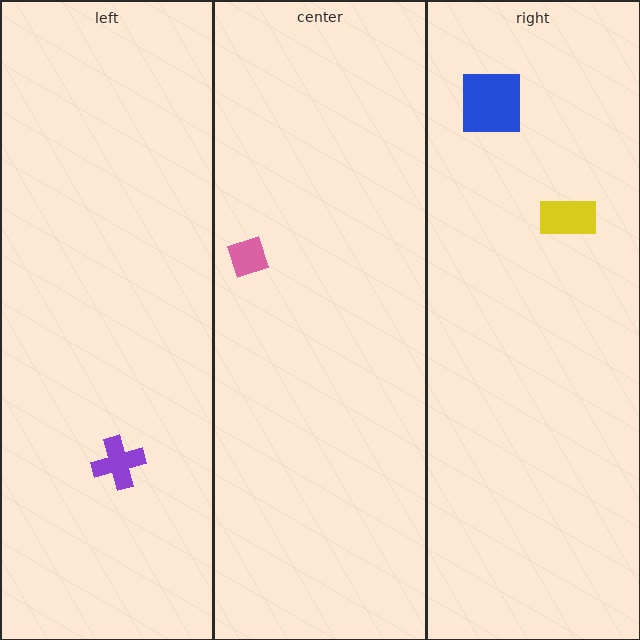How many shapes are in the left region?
1.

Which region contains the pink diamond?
The center region.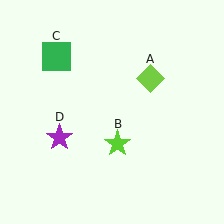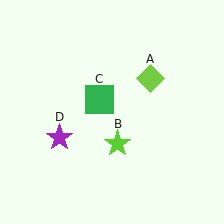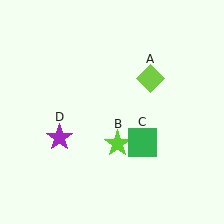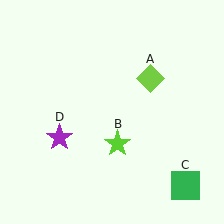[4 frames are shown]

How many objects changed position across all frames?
1 object changed position: green square (object C).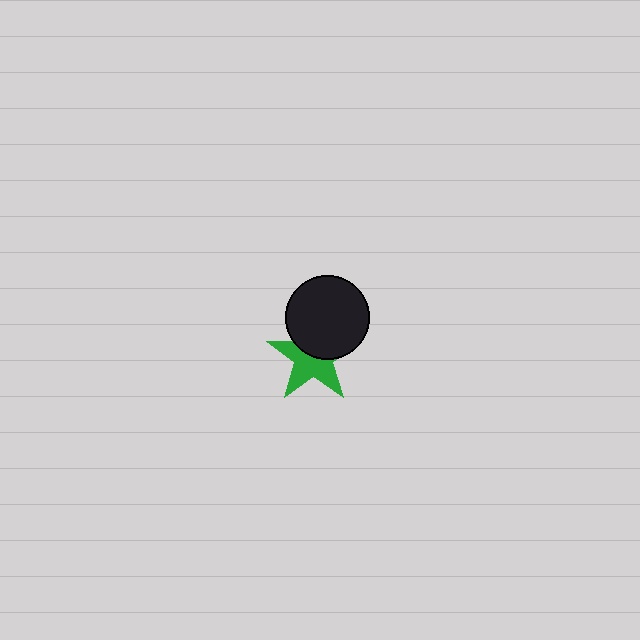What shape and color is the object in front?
The object in front is a black circle.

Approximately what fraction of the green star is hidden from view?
Roughly 43% of the green star is hidden behind the black circle.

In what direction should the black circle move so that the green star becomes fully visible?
The black circle should move up. That is the shortest direction to clear the overlap and leave the green star fully visible.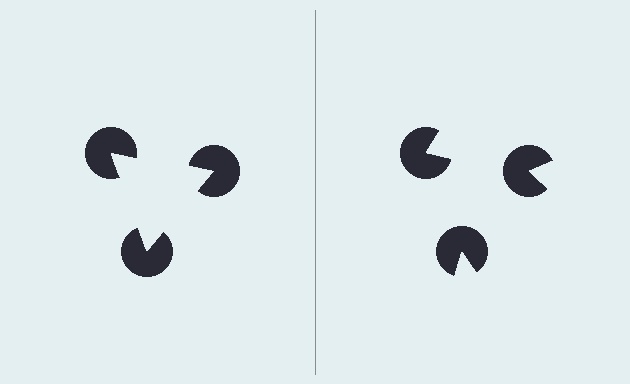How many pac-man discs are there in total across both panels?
6 — 3 on each side.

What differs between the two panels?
The pac-man discs are positioned identically on both sides; only the wedge orientations differ. On the left they align to a triangle; on the right they are misaligned.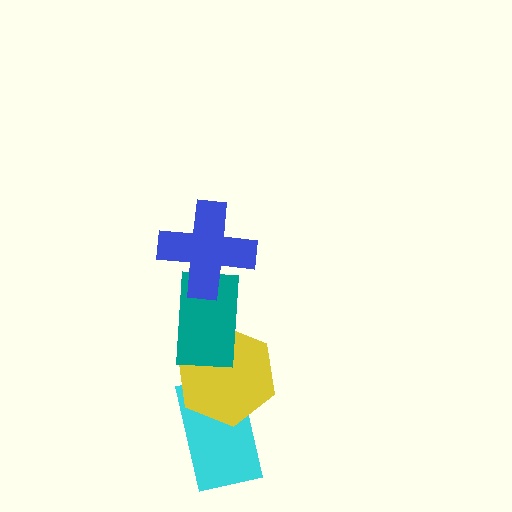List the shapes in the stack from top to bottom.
From top to bottom: the blue cross, the teal rectangle, the yellow hexagon, the cyan rectangle.